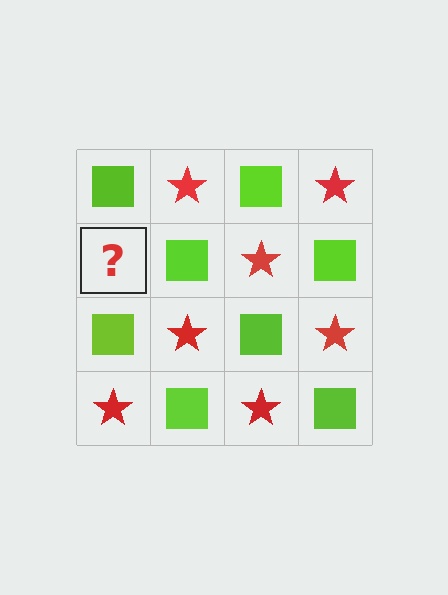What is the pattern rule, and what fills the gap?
The rule is that it alternates lime square and red star in a checkerboard pattern. The gap should be filled with a red star.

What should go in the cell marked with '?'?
The missing cell should contain a red star.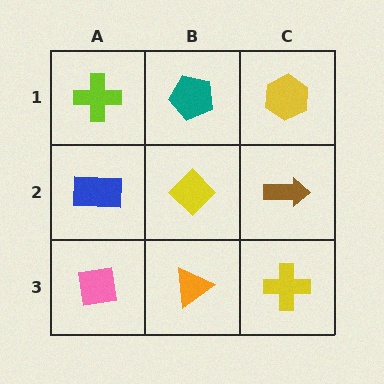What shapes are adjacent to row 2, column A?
A lime cross (row 1, column A), a pink square (row 3, column A), a yellow diamond (row 2, column B).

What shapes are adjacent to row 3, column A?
A blue rectangle (row 2, column A), an orange triangle (row 3, column B).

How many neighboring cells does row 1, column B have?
3.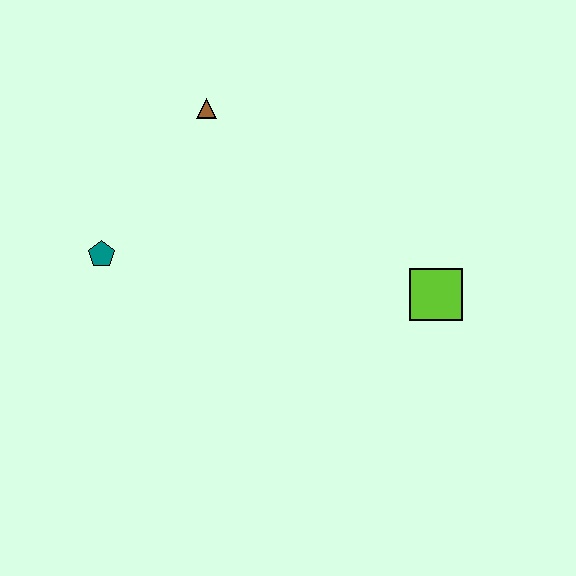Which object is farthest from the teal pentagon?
The lime square is farthest from the teal pentagon.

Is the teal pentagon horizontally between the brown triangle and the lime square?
No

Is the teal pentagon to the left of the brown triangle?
Yes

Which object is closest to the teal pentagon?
The brown triangle is closest to the teal pentagon.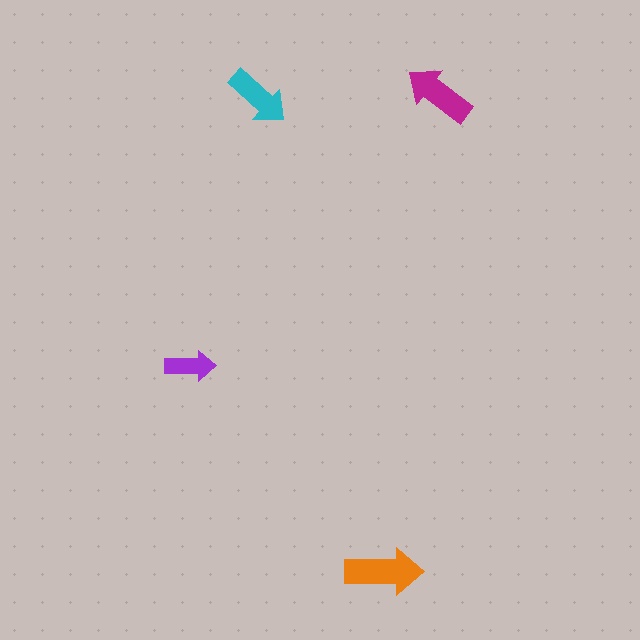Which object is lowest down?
The orange arrow is bottommost.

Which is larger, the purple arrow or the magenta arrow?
The magenta one.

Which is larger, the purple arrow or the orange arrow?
The orange one.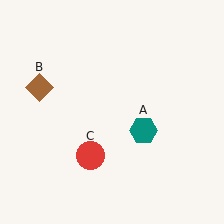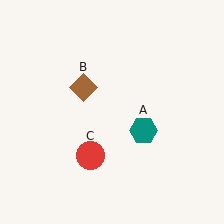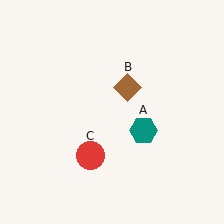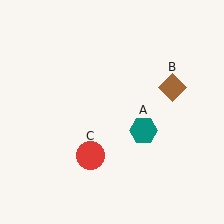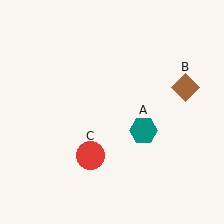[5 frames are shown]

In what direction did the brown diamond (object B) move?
The brown diamond (object B) moved right.